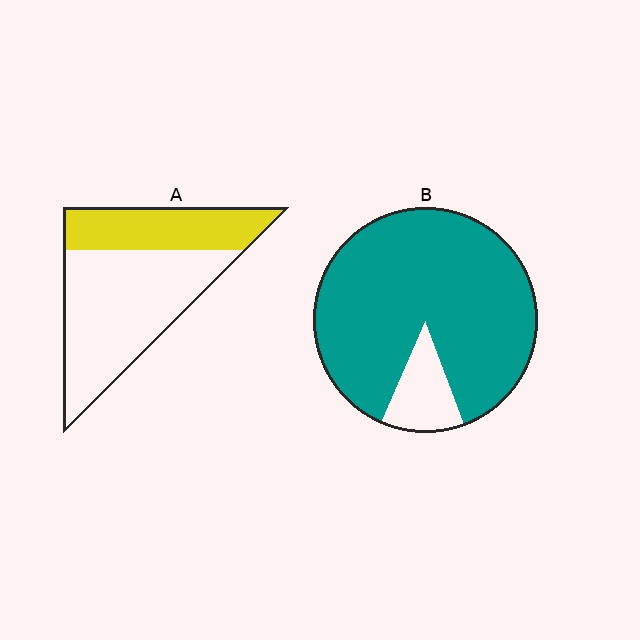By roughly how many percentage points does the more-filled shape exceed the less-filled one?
By roughly 55 percentage points (B over A).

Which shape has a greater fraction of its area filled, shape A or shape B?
Shape B.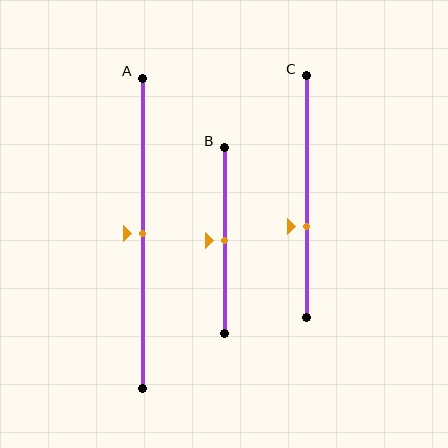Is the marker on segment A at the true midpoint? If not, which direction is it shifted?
Yes, the marker on segment A is at the true midpoint.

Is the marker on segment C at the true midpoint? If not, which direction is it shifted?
No, the marker on segment C is shifted downward by about 12% of the segment length.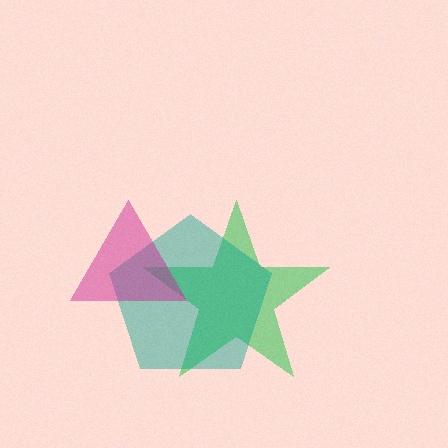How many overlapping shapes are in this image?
There are 3 overlapping shapes in the image.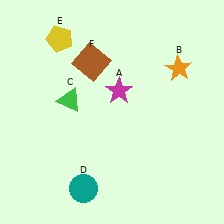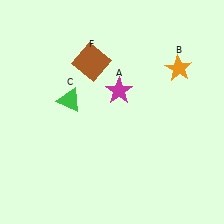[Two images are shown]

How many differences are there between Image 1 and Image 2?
There are 2 differences between the two images.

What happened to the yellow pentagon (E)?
The yellow pentagon (E) was removed in Image 2. It was in the top-left area of Image 1.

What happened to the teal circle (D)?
The teal circle (D) was removed in Image 2. It was in the bottom-left area of Image 1.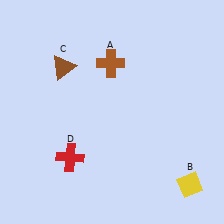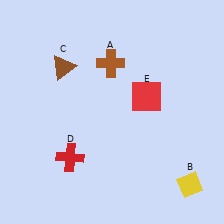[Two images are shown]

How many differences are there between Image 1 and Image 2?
There is 1 difference between the two images.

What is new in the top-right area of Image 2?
A red square (E) was added in the top-right area of Image 2.